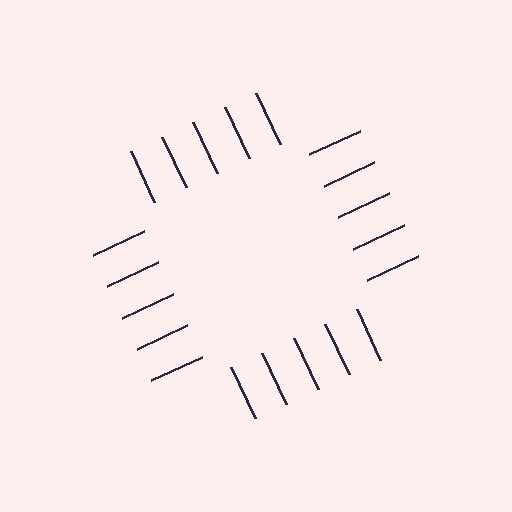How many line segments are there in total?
20 — 5 along each of the 4 edges.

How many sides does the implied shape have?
4 sides — the line-ends trace a square.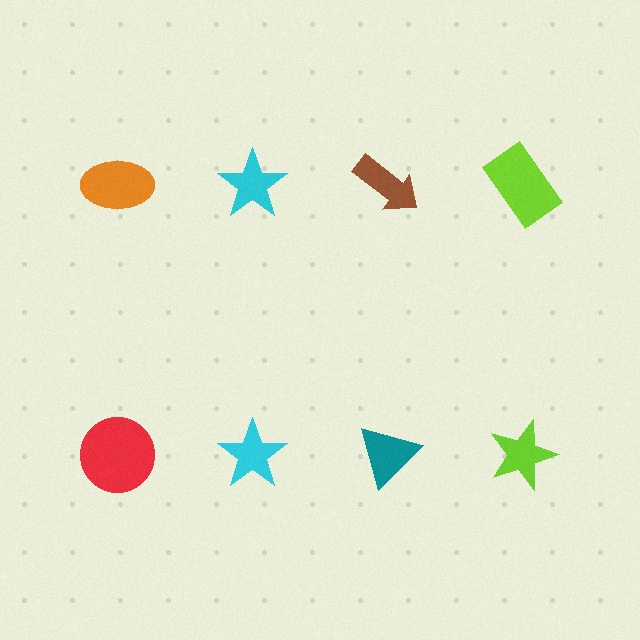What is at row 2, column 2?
A cyan star.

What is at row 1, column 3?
A brown arrow.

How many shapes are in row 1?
4 shapes.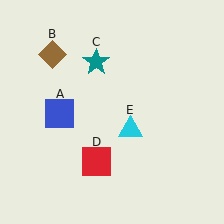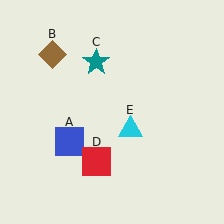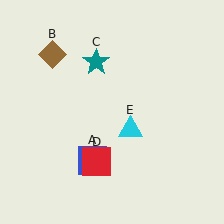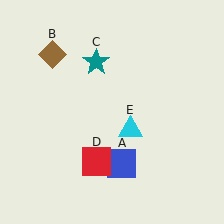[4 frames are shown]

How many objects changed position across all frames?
1 object changed position: blue square (object A).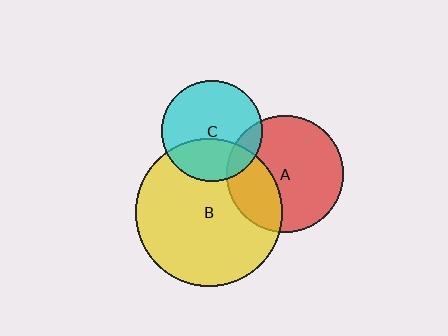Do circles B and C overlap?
Yes.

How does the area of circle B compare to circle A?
Approximately 1.6 times.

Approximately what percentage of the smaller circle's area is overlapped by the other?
Approximately 35%.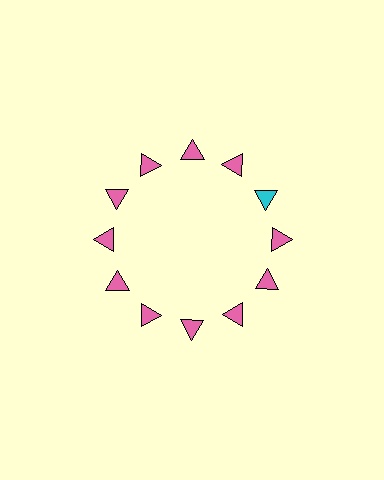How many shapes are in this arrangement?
There are 12 shapes arranged in a ring pattern.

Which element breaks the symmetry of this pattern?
The cyan triangle at roughly the 2 o'clock position breaks the symmetry. All other shapes are pink triangles.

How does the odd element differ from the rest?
It has a different color: cyan instead of pink.